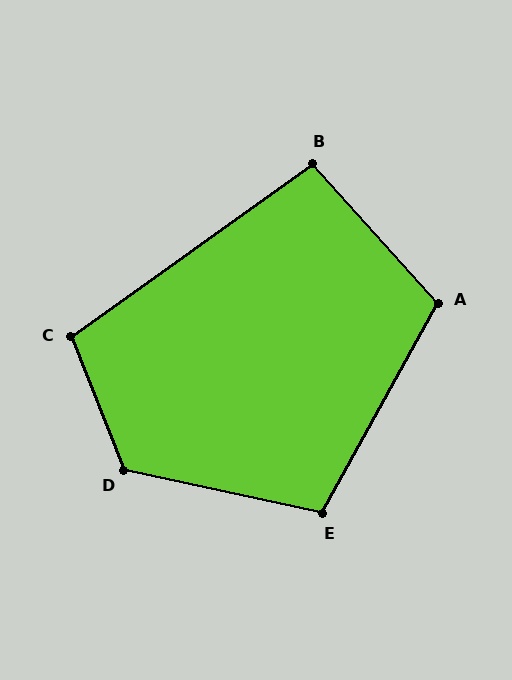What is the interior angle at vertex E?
Approximately 107 degrees (obtuse).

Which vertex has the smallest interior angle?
B, at approximately 96 degrees.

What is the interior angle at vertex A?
Approximately 109 degrees (obtuse).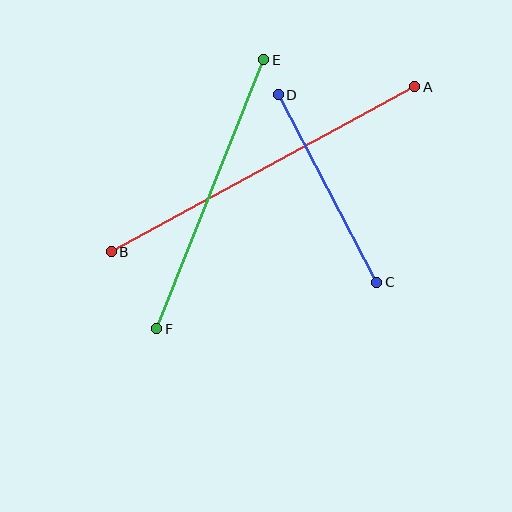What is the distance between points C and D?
The distance is approximately 212 pixels.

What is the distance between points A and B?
The distance is approximately 345 pixels.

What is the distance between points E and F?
The distance is approximately 289 pixels.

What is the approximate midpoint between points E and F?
The midpoint is at approximately (210, 194) pixels.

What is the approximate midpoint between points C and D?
The midpoint is at approximately (327, 188) pixels.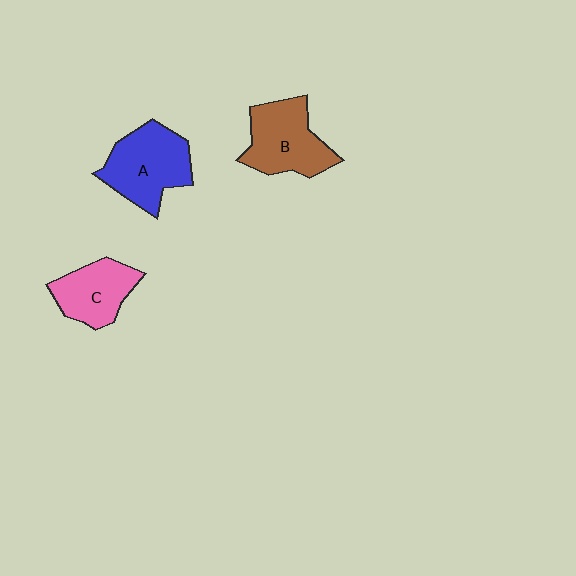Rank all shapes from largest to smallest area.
From largest to smallest: A (blue), B (brown), C (pink).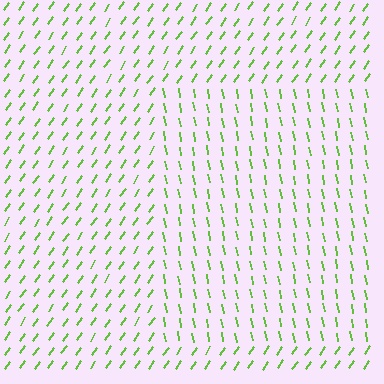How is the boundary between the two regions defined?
The boundary is defined purely by a change in line orientation (approximately 45 degrees difference). All lines are the same color and thickness.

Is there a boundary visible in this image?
Yes, there is a texture boundary formed by a change in line orientation.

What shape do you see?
I see a rectangle.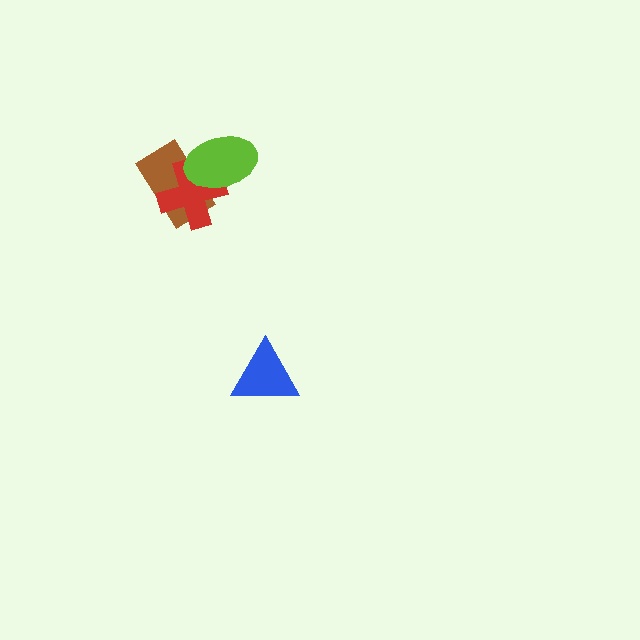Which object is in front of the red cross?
The lime ellipse is in front of the red cross.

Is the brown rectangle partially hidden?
Yes, it is partially covered by another shape.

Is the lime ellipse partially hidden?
No, no other shape covers it.